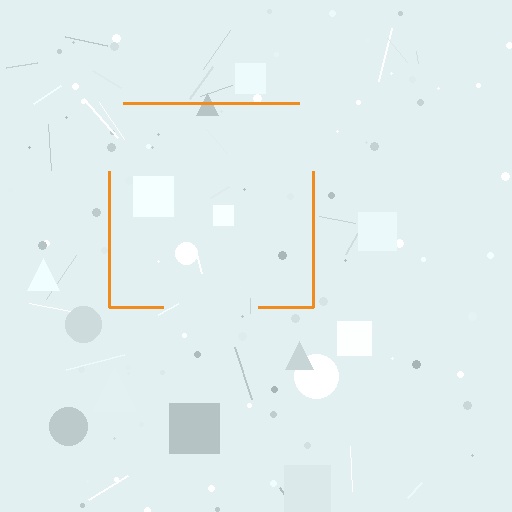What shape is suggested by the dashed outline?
The dashed outline suggests a square.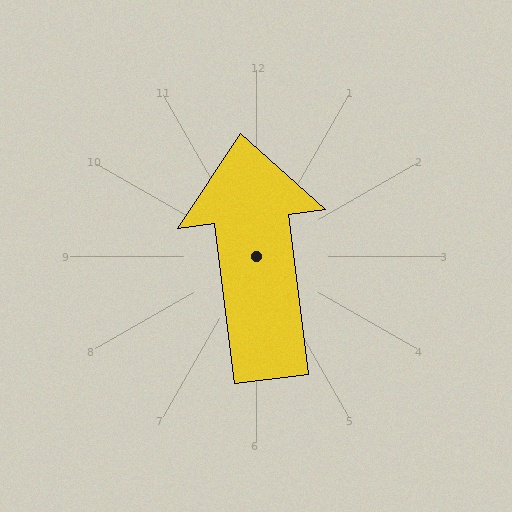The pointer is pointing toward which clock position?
Roughly 12 o'clock.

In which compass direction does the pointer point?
North.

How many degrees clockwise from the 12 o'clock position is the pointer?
Approximately 353 degrees.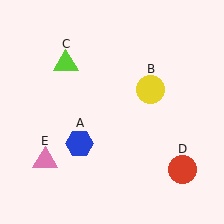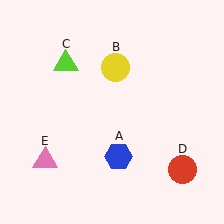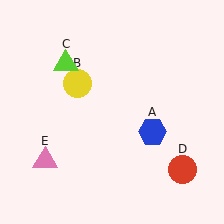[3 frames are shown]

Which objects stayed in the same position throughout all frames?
Lime triangle (object C) and red circle (object D) and pink triangle (object E) remained stationary.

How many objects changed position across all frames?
2 objects changed position: blue hexagon (object A), yellow circle (object B).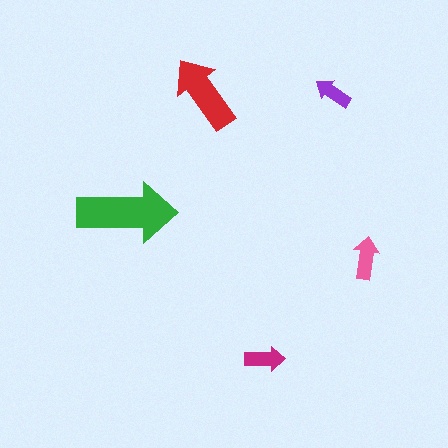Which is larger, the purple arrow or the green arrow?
The green one.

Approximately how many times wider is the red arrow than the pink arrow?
About 2 times wider.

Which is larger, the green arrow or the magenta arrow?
The green one.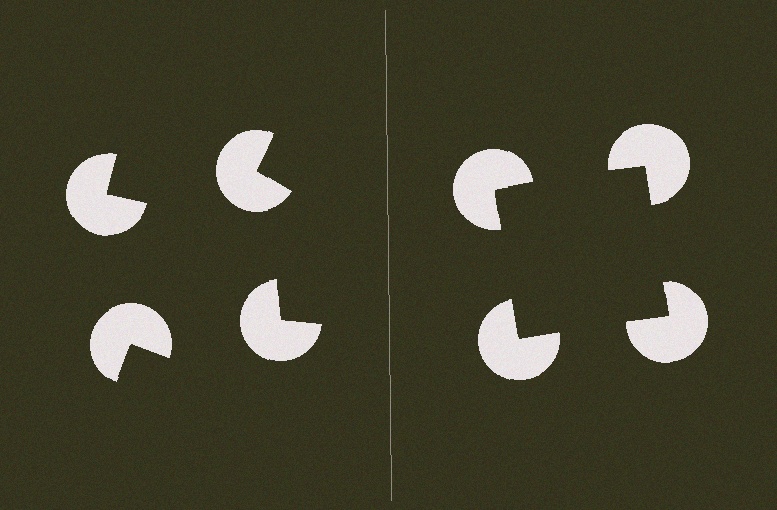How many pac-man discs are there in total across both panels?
8 — 4 on each side.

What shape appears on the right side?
An illusory square.